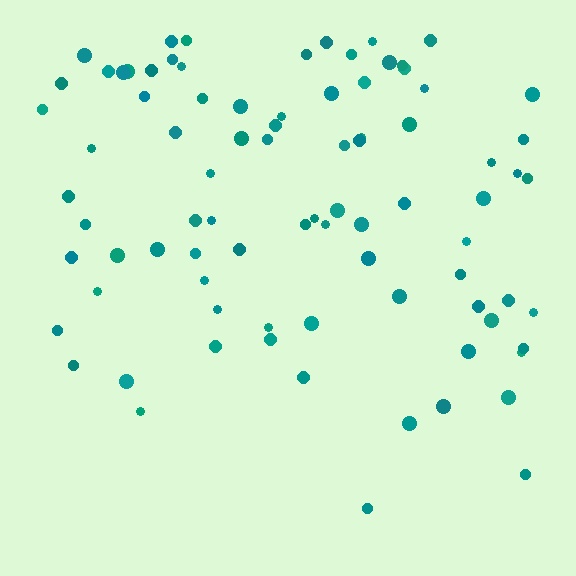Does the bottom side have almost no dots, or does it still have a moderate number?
Still a moderate number, just noticeably fewer than the top.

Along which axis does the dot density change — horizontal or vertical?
Vertical.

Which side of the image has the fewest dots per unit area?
The bottom.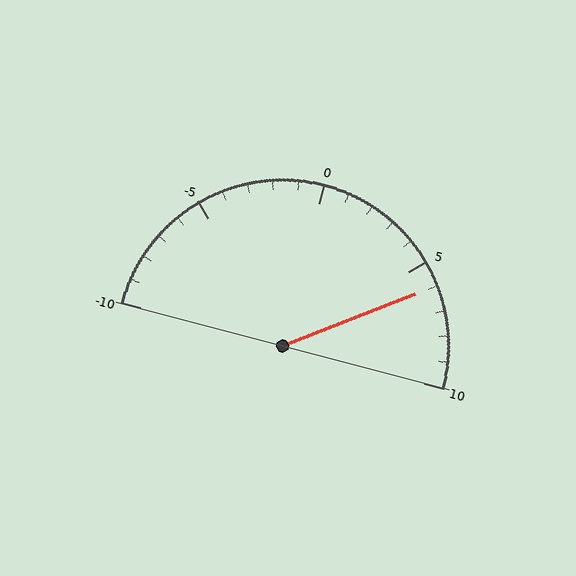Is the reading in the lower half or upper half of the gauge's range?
The reading is in the upper half of the range (-10 to 10).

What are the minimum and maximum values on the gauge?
The gauge ranges from -10 to 10.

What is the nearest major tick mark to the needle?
The nearest major tick mark is 5.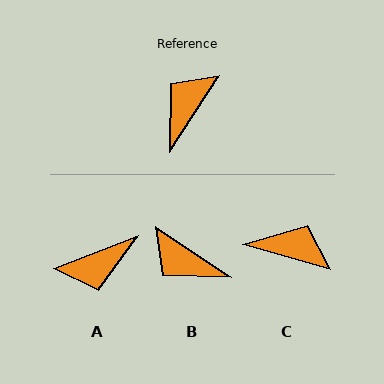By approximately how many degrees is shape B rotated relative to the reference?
Approximately 89 degrees counter-clockwise.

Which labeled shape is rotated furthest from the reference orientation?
A, about 144 degrees away.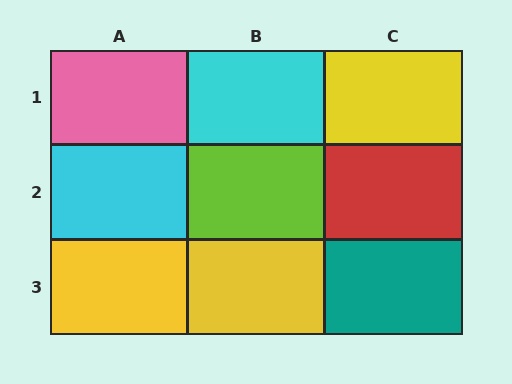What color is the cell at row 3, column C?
Teal.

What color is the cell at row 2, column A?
Cyan.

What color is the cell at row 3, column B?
Yellow.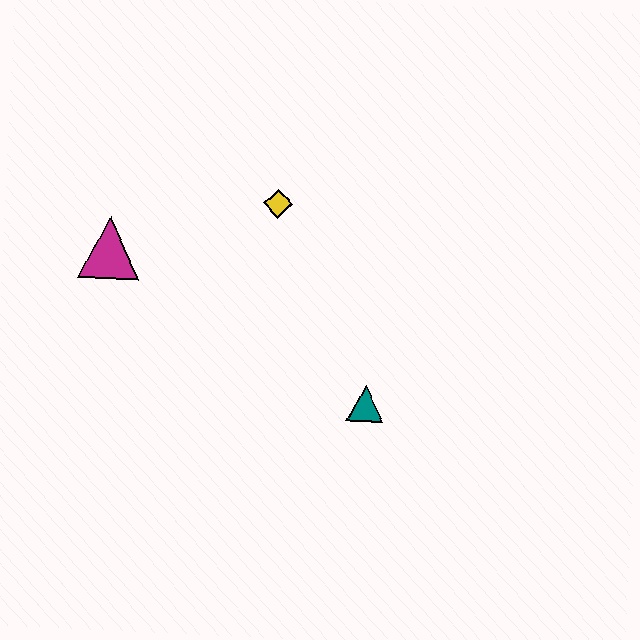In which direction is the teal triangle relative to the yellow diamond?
The teal triangle is below the yellow diamond.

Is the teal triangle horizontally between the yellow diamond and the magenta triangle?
No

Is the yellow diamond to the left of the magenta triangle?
No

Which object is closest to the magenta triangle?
The yellow diamond is closest to the magenta triangle.